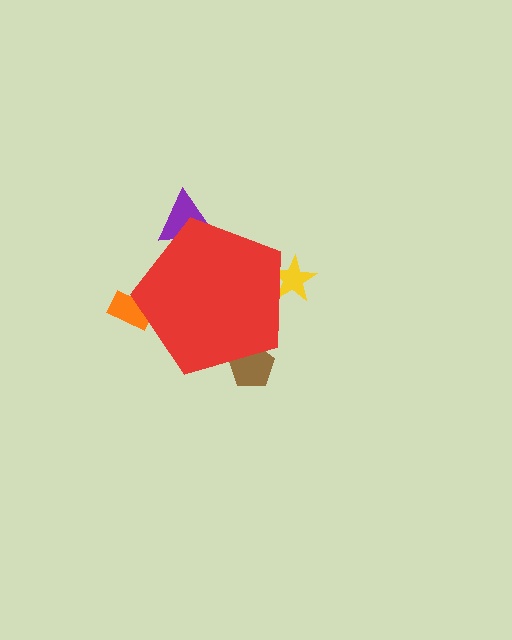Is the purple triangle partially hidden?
Yes, the purple triangle is partially hidden behind the red pentagon.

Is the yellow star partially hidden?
Yes, the yellow star is partially hidden behind the red pentagon.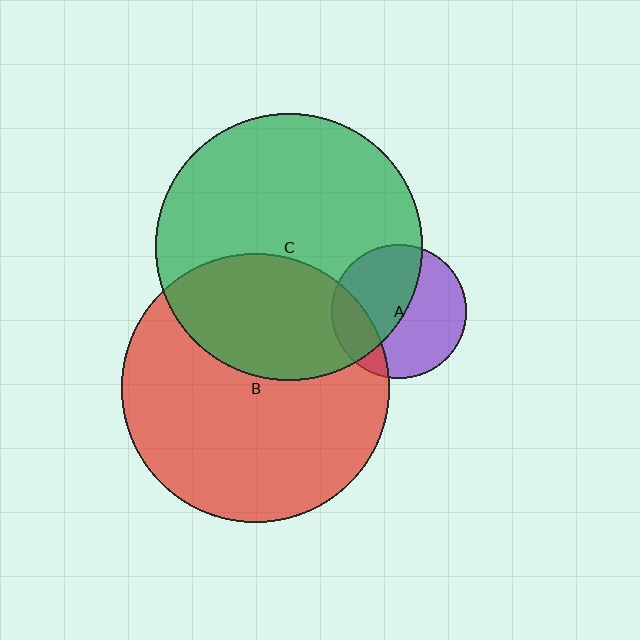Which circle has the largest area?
Circle B (red).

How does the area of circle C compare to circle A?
Approximately 3.9 times.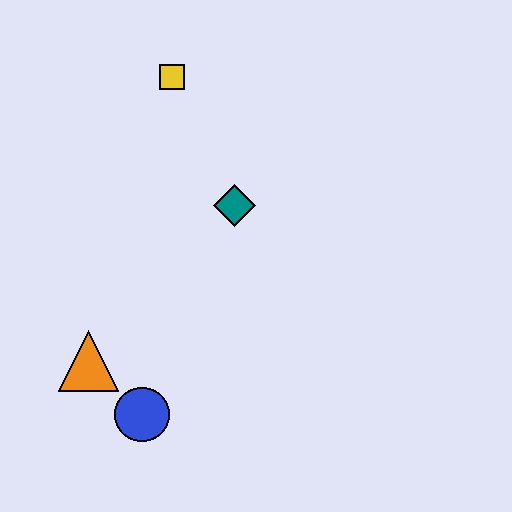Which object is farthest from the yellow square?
The blue circle is farthest from the yellow square.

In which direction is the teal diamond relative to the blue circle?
The teal diamond is above the blue circle.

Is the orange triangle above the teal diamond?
No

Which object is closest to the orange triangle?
The blue circle is closest to the orange triangle.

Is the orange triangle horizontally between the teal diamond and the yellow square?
No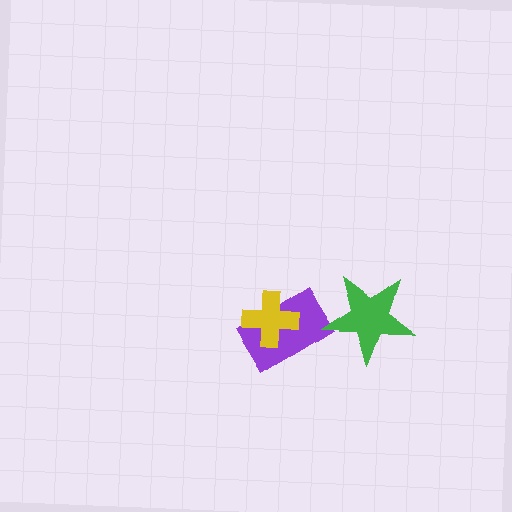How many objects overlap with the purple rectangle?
1 object overlaps with the purple rectangle.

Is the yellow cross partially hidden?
No, no other shape covers it.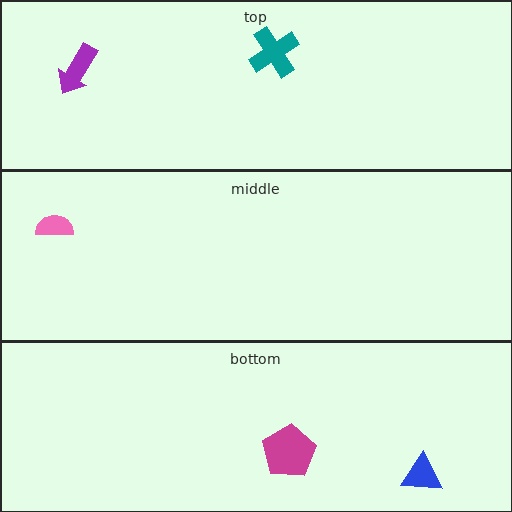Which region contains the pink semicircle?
The middle region.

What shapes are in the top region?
The teal cross, the purple arrow.